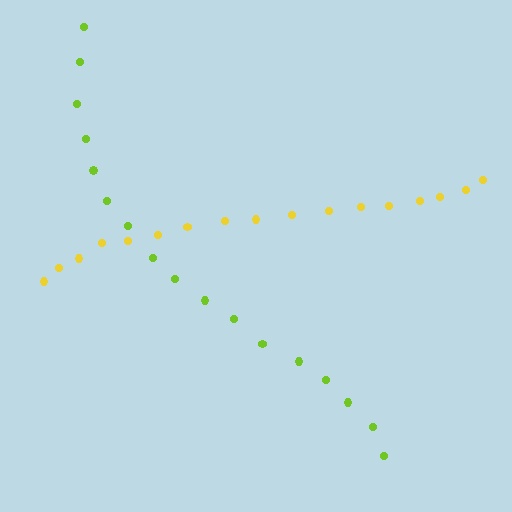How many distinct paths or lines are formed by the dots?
There are 2 distinct paths.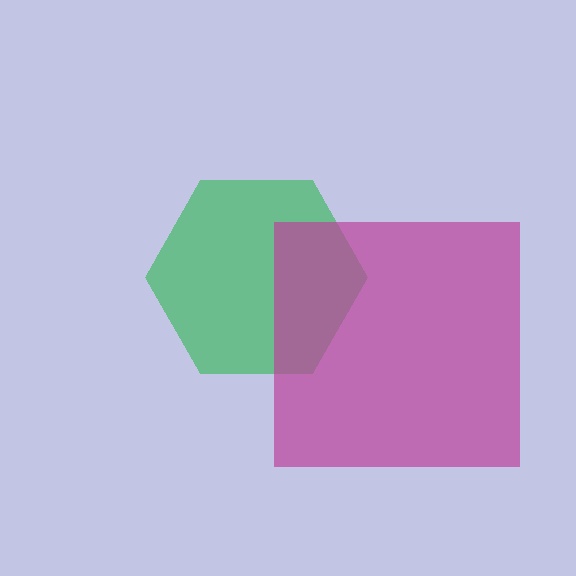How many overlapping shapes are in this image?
There are 2 overlapping shapes in the image.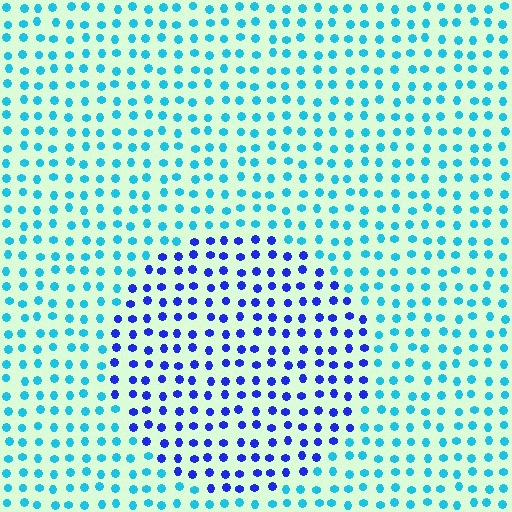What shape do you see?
I see a circle.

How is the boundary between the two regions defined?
The boundary is defined purely by a slight shift in hue (about 47 degrees). Spacing, size, and orientation are identical on both sides.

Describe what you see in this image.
The image is filled with small cyan elements in a uniform arrangement. A circle-shaped region is visible where the elements are tinted to a slightly different hue, forming a subtle color boundary.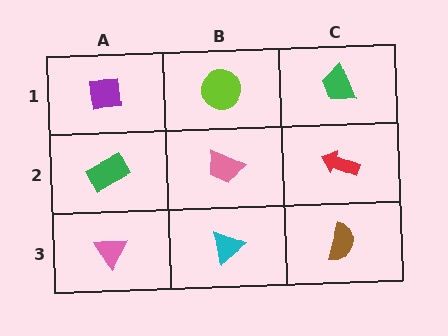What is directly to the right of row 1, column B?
A green trapezoid.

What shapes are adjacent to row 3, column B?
A pink trapezoid (row 2, column B), a pink triangle (row 3, column A), a brown semicircle (row 3, column C).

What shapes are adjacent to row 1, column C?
A red arrow (row 2, column C), a lime circle (row 1, column B).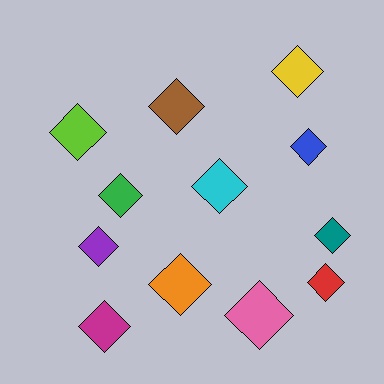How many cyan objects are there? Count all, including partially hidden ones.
There is 1 cyan object.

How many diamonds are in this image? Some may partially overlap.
There are 12 diamonds.